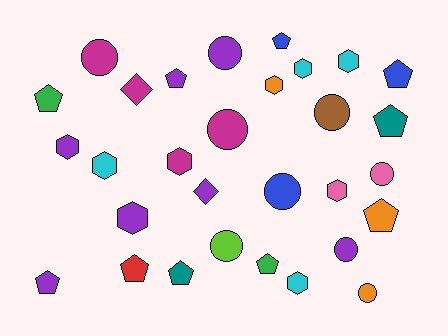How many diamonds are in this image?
There are 2 diamonds.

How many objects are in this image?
There are 30 objects.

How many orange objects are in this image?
There are 3 orange objects.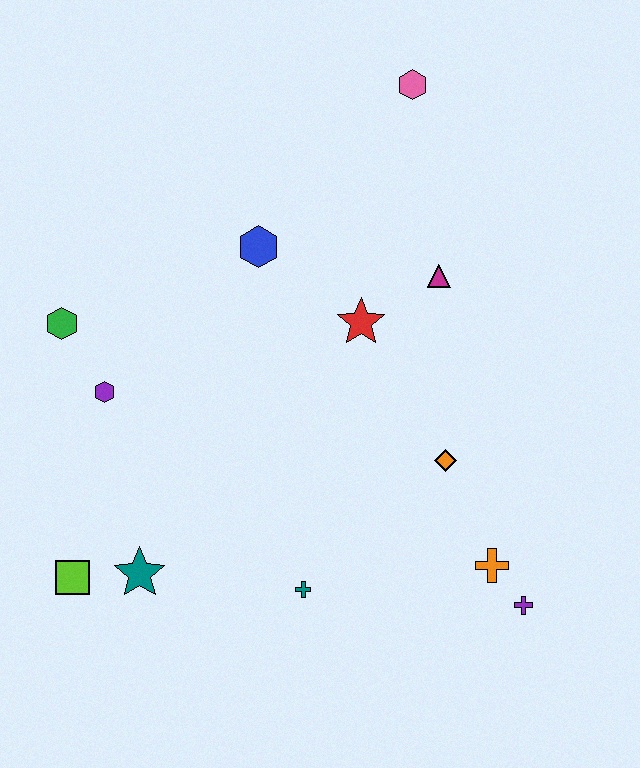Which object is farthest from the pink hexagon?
The lime square is farthest from the pink hexagon.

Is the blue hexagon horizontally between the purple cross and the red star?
No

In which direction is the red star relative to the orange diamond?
The red star is above the orange diamond.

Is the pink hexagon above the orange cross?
Yes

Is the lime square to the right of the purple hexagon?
No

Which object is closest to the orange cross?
The purple cross is closest to the orange cross.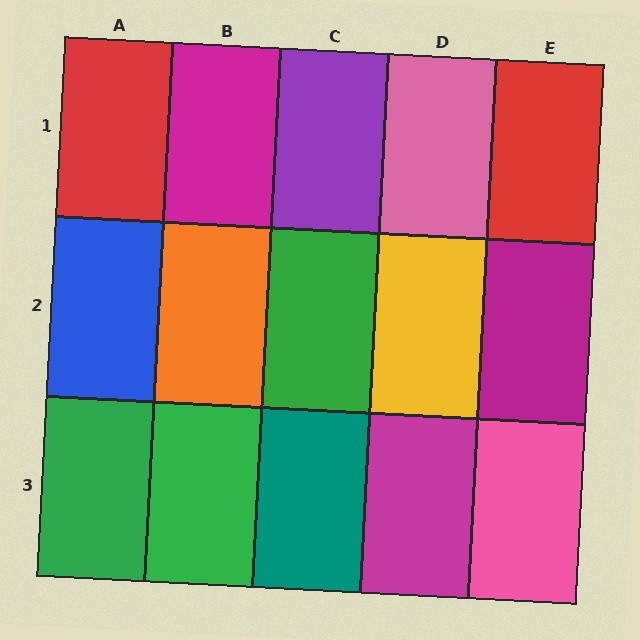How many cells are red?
2 cells are red.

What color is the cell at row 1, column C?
Purple.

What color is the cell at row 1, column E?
Red.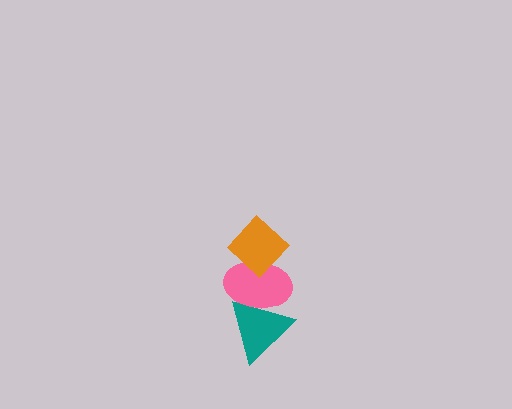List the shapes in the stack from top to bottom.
From top to bottom: the orange diamond, the pink ellipse, the teal triangle.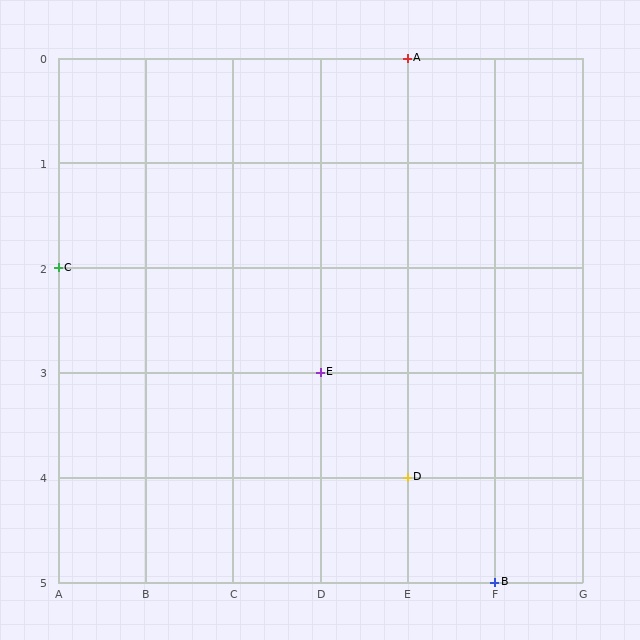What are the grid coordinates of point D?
Point D is at grid coordinates (E, 4).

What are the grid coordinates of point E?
Point E is at grid coordinates (D, 3).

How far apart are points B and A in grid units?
Points B and A are 1 column and 5 rows apart (about 5.1 grid units diagonally).